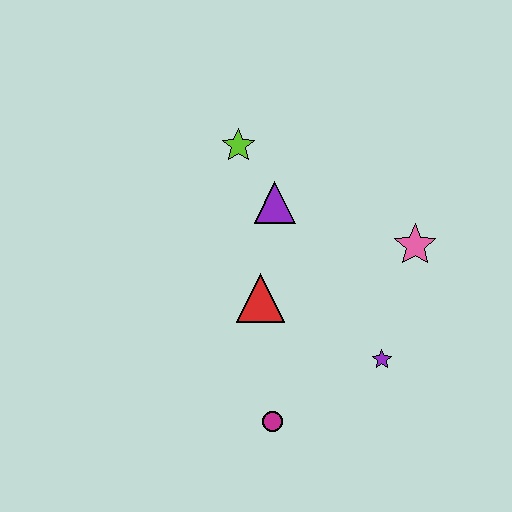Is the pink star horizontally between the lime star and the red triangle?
No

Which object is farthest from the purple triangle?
The magenta circle is farthest from the purple triangle.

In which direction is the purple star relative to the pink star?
The purple star is below the pink star.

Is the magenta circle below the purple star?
Yes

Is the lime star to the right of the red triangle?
No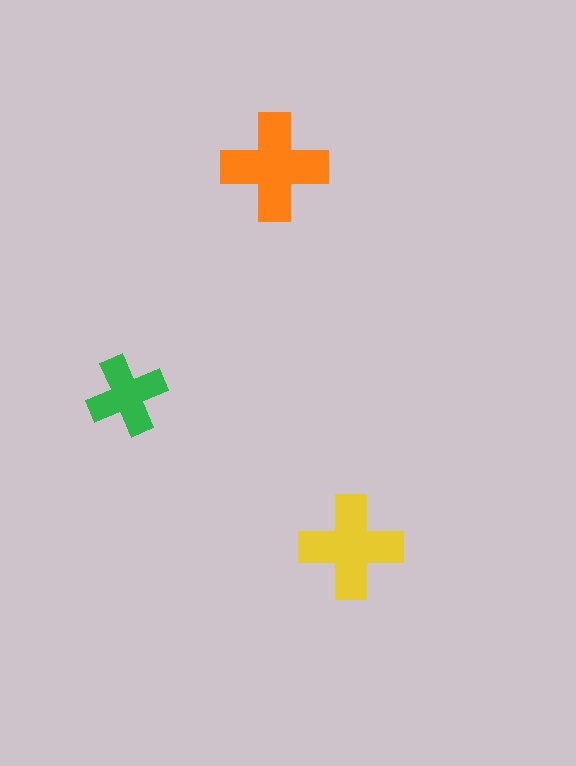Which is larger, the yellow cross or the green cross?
The yellow one.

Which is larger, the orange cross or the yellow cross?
The orange one.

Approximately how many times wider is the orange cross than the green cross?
About 1.5 times wider.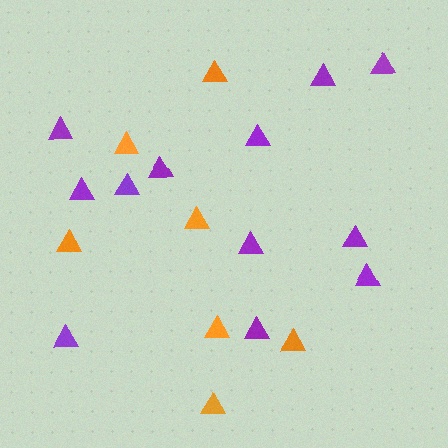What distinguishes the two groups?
There are 2 groups: one group of purple triangles (12) and one group of orange triangles (7).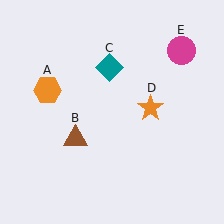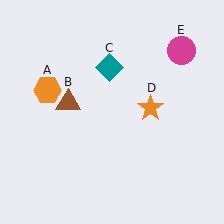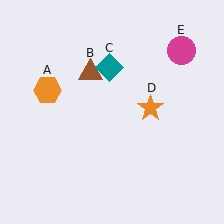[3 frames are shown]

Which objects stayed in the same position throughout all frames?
Orange hexagon (object A) and teal diamond (object C) and orange star (object D) and magenta circle (object E) remained stationary.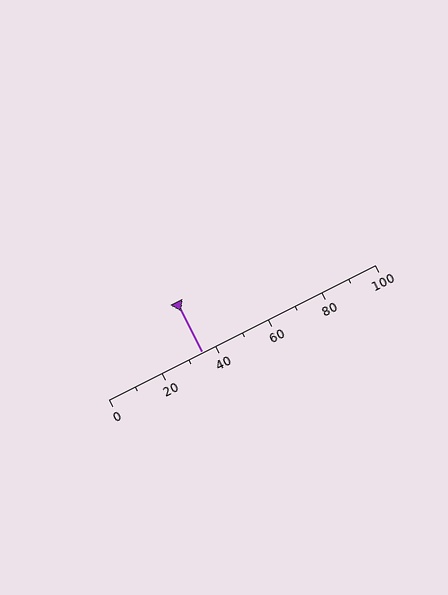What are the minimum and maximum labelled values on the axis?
The axis runs from 0 to 100.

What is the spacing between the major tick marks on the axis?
The major ticks are spaced 20 apart.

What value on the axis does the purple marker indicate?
The marker indicates approximately 35.